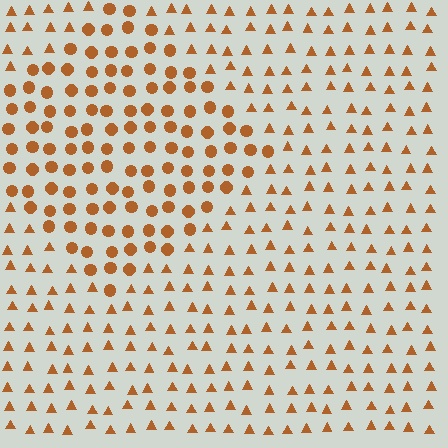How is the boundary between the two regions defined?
The boundary is defined by a change in element shape: circles inside vs. triangles outside. All elements share the same color and spacing.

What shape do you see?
I see a diamond.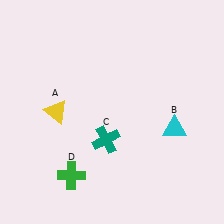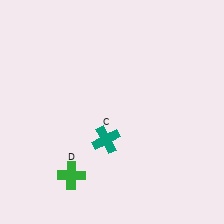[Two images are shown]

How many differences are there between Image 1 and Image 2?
There are 2 differences between the two images.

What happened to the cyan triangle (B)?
The cyan triangle (B) was removed in Image 2. It was in the bottom-right area of Image 1.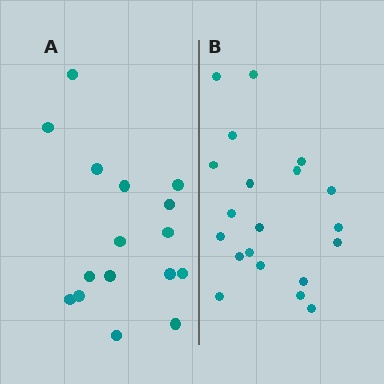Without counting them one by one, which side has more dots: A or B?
Region B (the right region) has more dots.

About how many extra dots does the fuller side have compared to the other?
Region B has about 4 more dots than region A.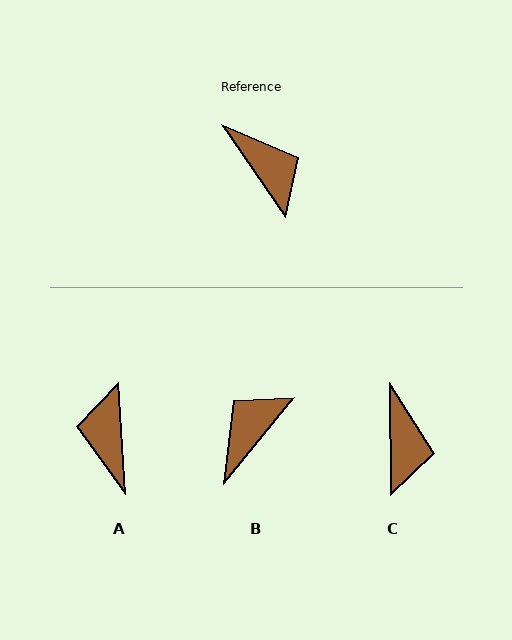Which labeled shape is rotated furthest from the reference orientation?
A, about 149 degrees away.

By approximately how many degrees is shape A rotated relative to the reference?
Approximately 149 degrees counter-clockwise.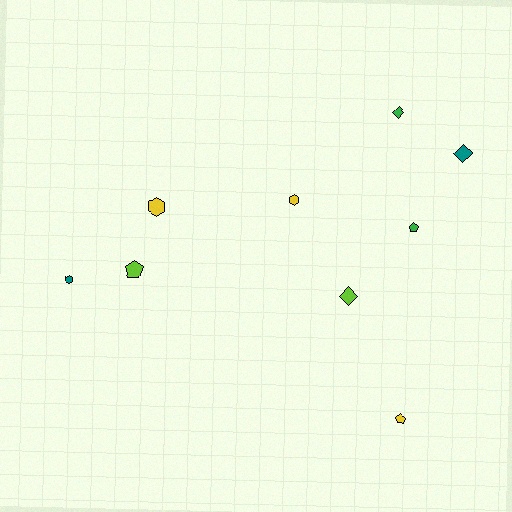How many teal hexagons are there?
There is 1 teal hexagon.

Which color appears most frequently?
Yellow, with 3 objects.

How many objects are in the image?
There are 9 objects.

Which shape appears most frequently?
Hexagon, with 3 objects.